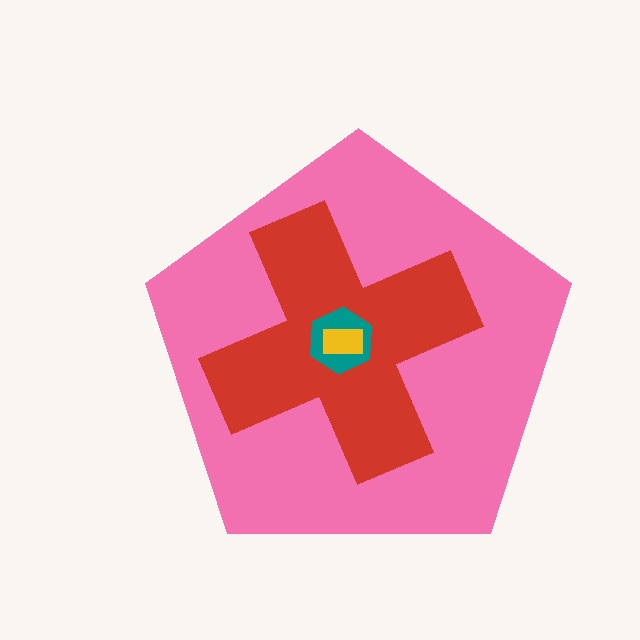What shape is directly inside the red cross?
The teal hexagon.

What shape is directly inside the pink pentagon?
The red cross.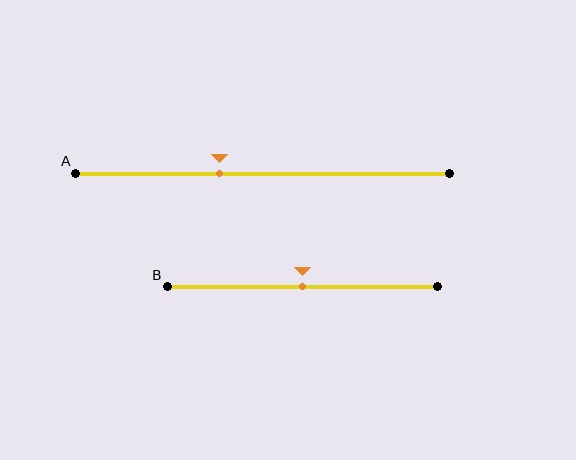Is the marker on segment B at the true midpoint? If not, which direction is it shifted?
Yes, the marker on segment B is at the true midpoint.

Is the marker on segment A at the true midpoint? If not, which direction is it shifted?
No, the marker on segment A is shifted to the left by about 11% of the segment length.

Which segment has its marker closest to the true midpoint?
Segment B has its marker closest to the true midpoint.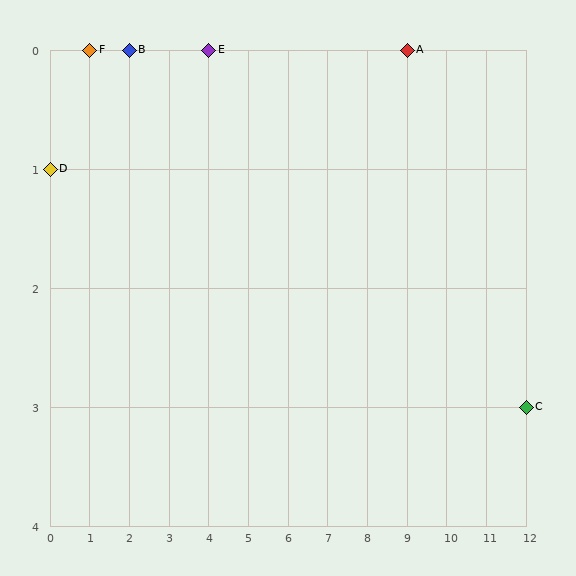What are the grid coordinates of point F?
Point F is at grid coordinates (1, 0).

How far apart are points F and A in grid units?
Points F and A are 8 columns apart.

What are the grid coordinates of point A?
Point A is at grid coordinates (9, 0).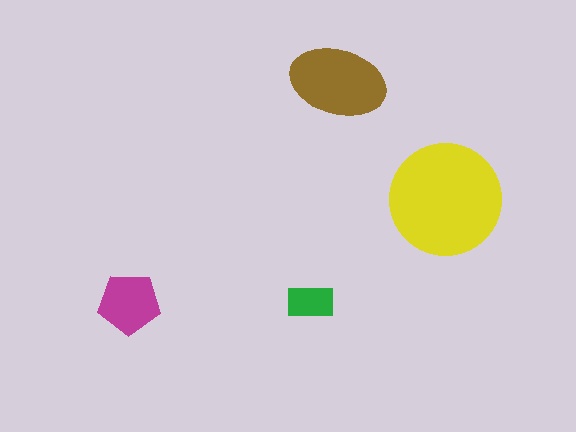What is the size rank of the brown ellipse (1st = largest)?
2nd.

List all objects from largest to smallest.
The yellow circle, the brown ellipse, the magenta pentagon, the green rectangle.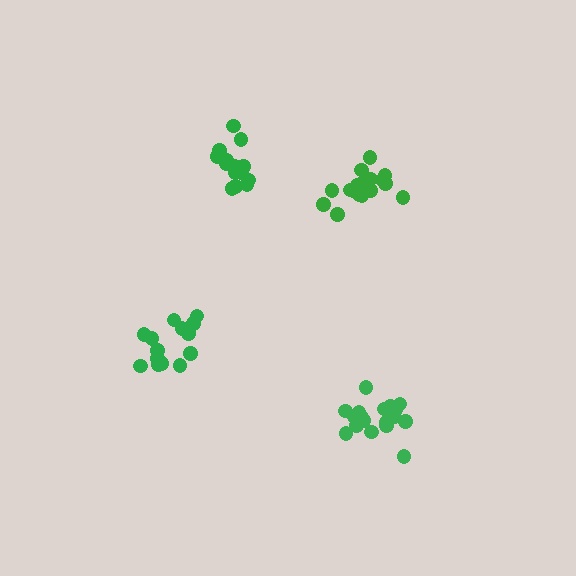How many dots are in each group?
Group 1: 18 dots, Group 2: 18 dots, Group 3: 14 dots, Group 4: 14 dots (64 total).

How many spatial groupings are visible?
There are 4 spatial groupings.